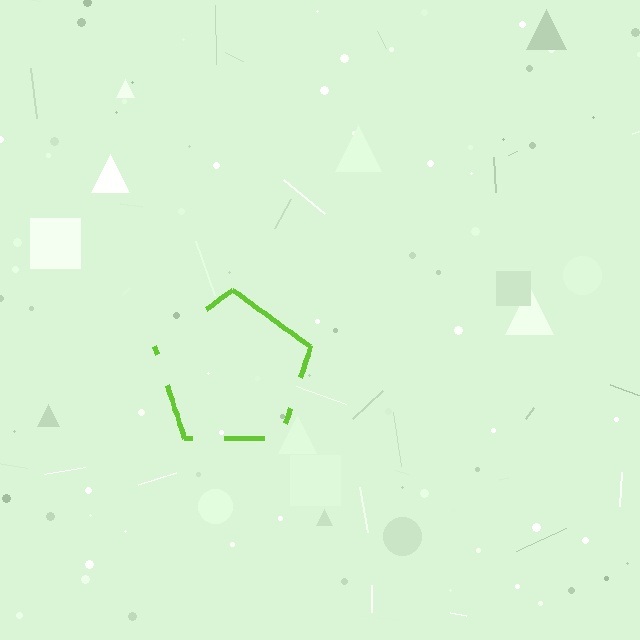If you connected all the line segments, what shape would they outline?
They would outline a pentagon.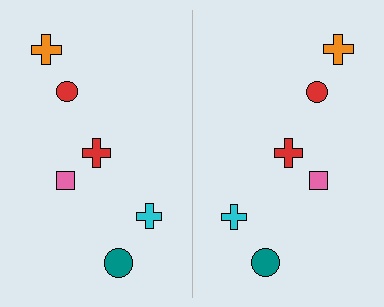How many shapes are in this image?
There are 12 shapes in this image.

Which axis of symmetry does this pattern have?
The pattern has a vertical axis of symmetry running through the center of the image.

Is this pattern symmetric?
Yes, this pattern has bilateral (reflection) symmetry.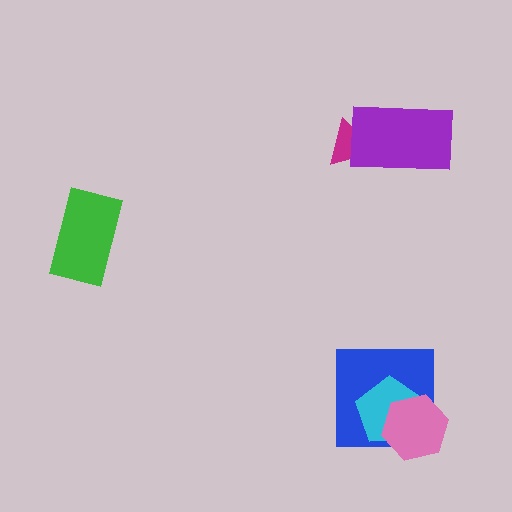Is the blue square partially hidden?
Yes, it is partially covered by another shape.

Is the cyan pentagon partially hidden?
Yes, it is partially covered by another shape.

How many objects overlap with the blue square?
2 objects overlap with the blue square.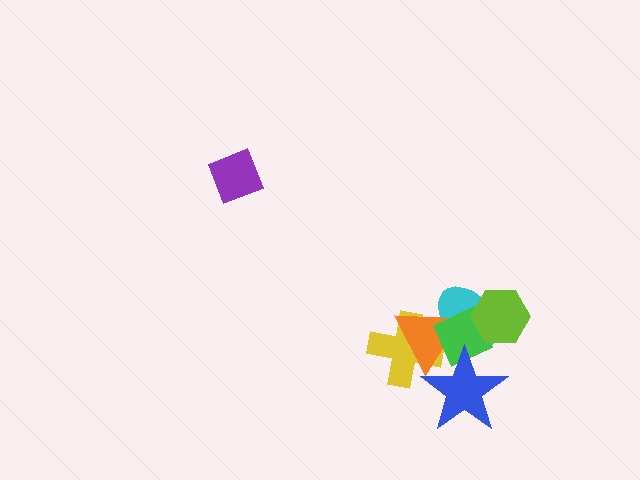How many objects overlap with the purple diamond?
0 objects overlap with the purple diamond.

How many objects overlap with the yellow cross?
3 objects overlap with the yellow cross.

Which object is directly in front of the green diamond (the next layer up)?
The lime hexagon is directly in front of the green diamond.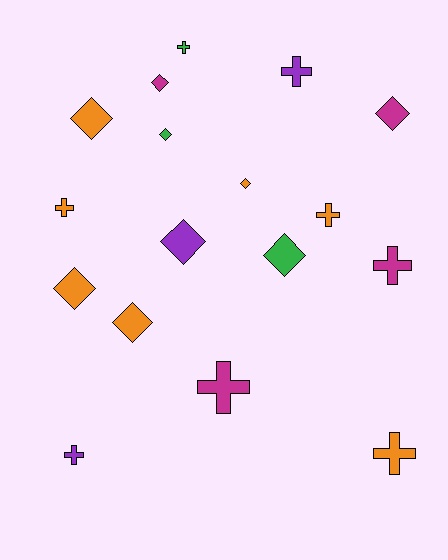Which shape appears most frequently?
Diamond, with 9 objects.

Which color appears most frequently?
Orange, with 7 objects.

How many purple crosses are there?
There are 2 purple crosses.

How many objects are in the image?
There are 17 objects.